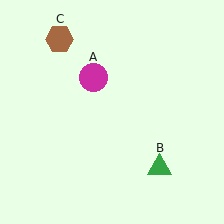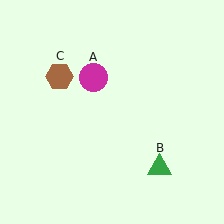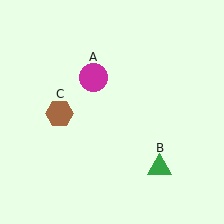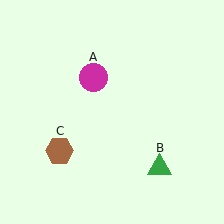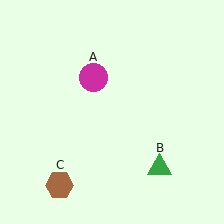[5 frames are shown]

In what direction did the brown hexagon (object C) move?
The brown hexagon (object C) moved down.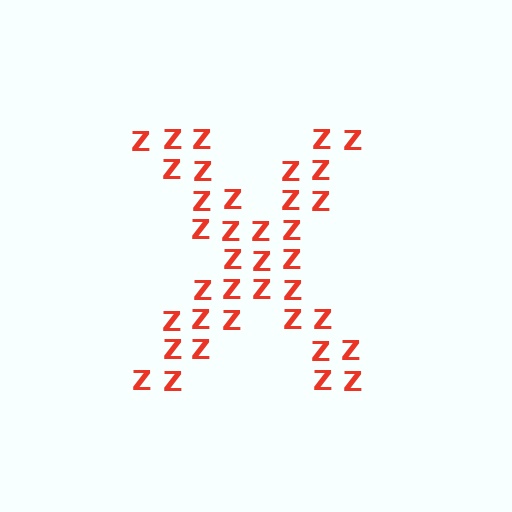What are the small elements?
The small elements are letter Z's.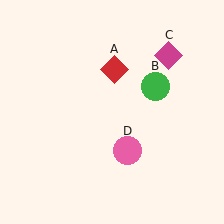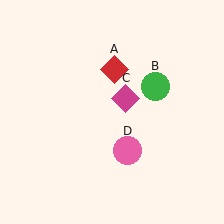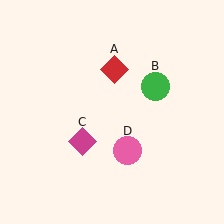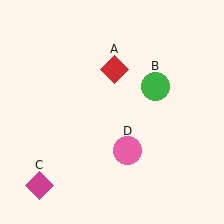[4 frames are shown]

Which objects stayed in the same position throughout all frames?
Red diamond (object A) and green circle (object B) and pink circle (object D) remained stationary.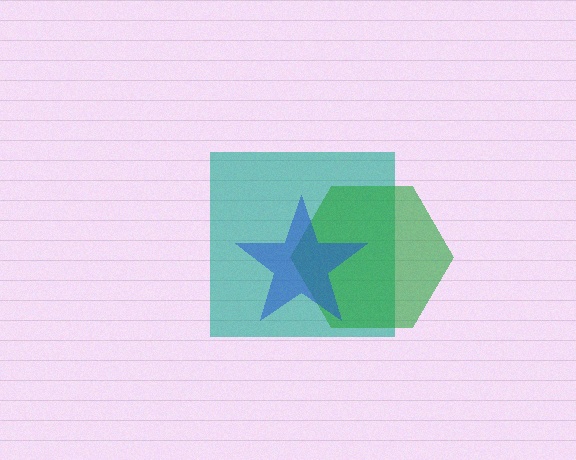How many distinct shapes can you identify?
There are 3 distinct shapes: a teal square, a green hexagon, a blue star.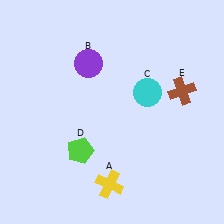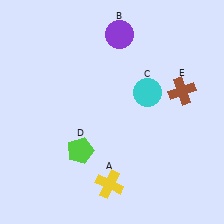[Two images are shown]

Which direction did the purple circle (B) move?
The purple circle (B) moved right.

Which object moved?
The purple circle (B) moved right.